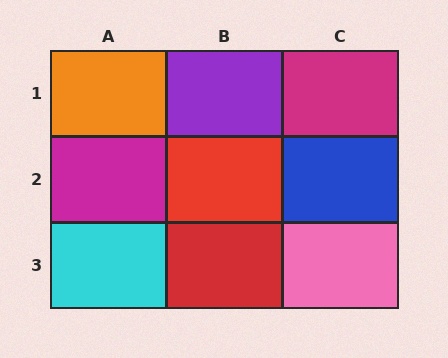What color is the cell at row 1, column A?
Orange.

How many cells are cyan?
1 cell is cyan.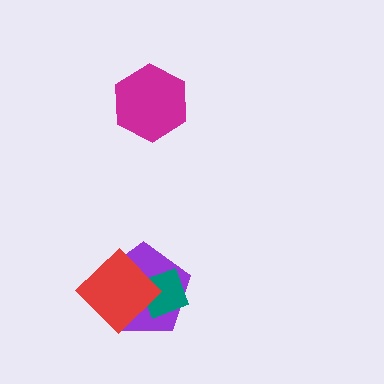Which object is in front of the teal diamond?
The red diamond is in front of the teal diamond.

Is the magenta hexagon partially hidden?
No, no other shape covers it.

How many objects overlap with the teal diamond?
2 objects overlap with the teal diamond.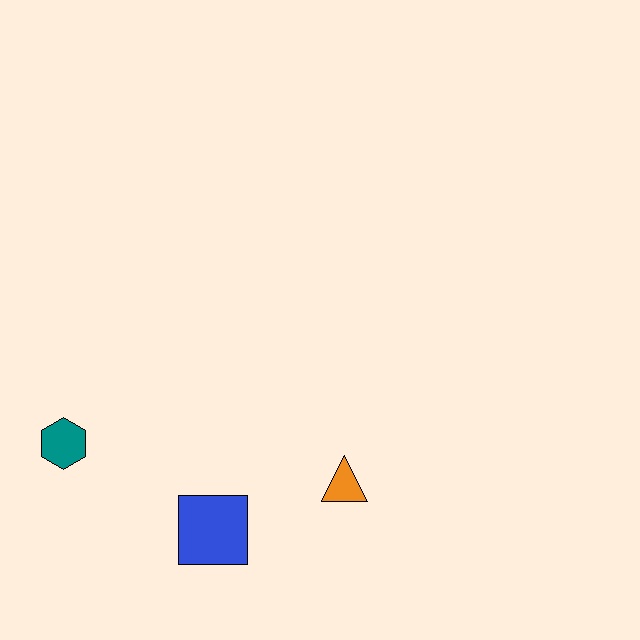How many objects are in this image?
There are 3 objects.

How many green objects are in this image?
There are no green objects.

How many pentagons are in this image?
There are no pentagons.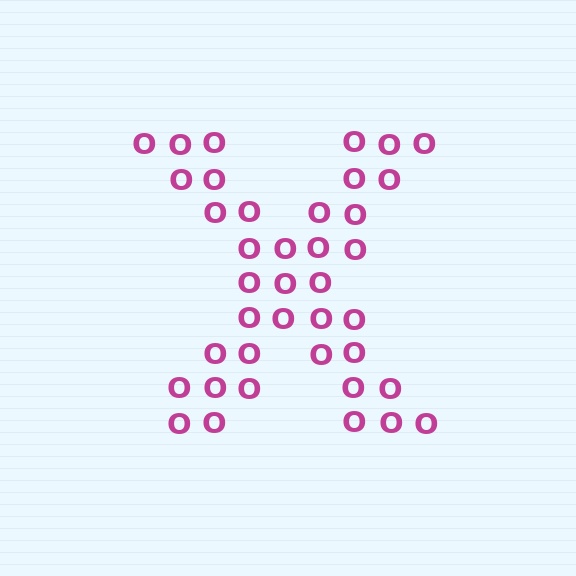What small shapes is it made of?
It is made of small letter O's.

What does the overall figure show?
The overall figure shows the letter X.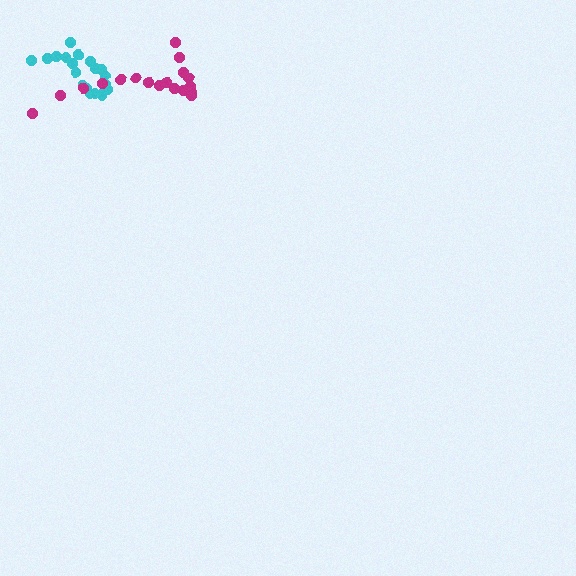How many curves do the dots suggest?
There are 2 distinct paths.